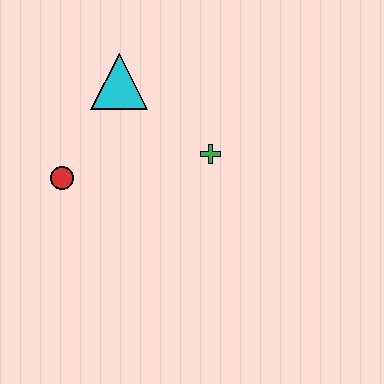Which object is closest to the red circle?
The cyan triangle is closest to the red circle.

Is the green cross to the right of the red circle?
Yes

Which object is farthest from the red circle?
The green cross is farthest from the red circle.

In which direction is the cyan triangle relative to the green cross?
The cyan triangle is to the left of the green cross.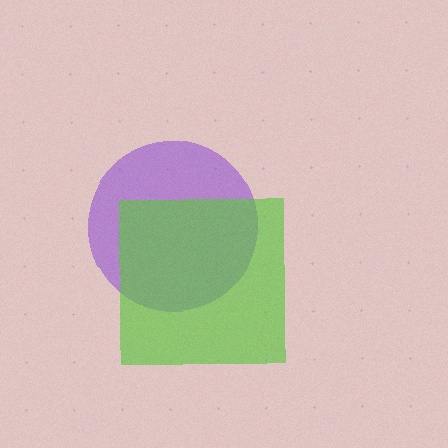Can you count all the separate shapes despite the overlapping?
Yes, there are 2 separate shapes.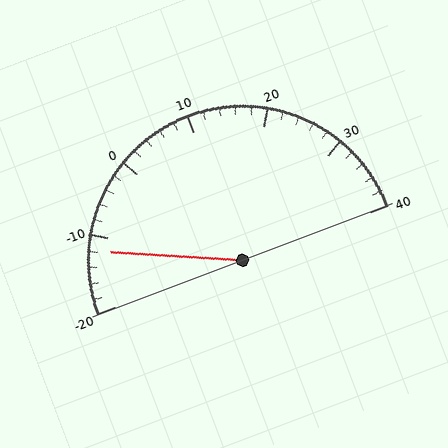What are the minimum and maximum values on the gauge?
The gauge ranges from -20 to 40.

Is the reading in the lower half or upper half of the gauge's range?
The reading is in the lower half of the range (-20 to 40).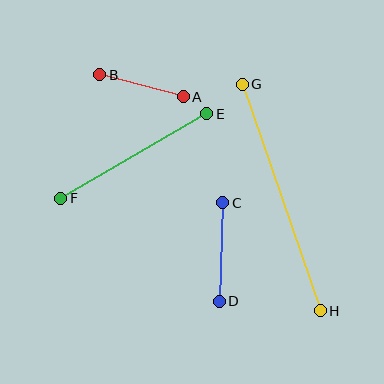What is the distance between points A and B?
The distance is approximately 86 pixels.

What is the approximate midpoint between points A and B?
The midpoint is at approximately (142, 86) pixels.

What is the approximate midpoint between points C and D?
The midpoint is at approximately (221, 252) pixels.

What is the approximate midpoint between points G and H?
The midpoint is at approximately (281, 198) pixels.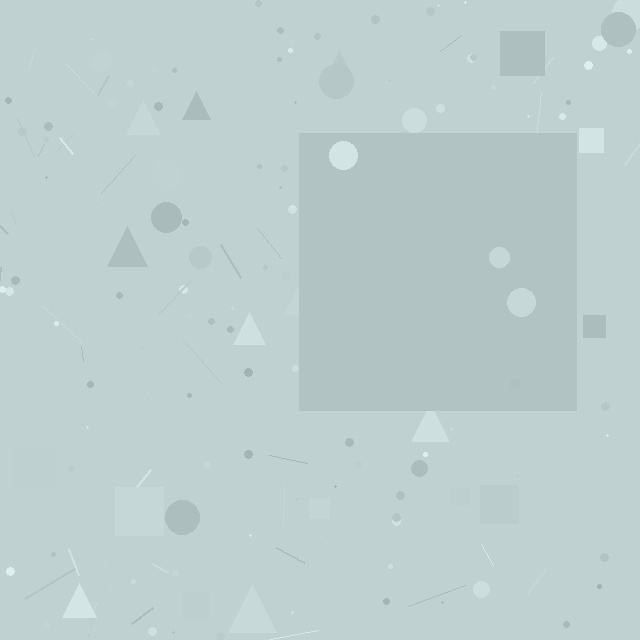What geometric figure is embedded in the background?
A square is embedded in the background.